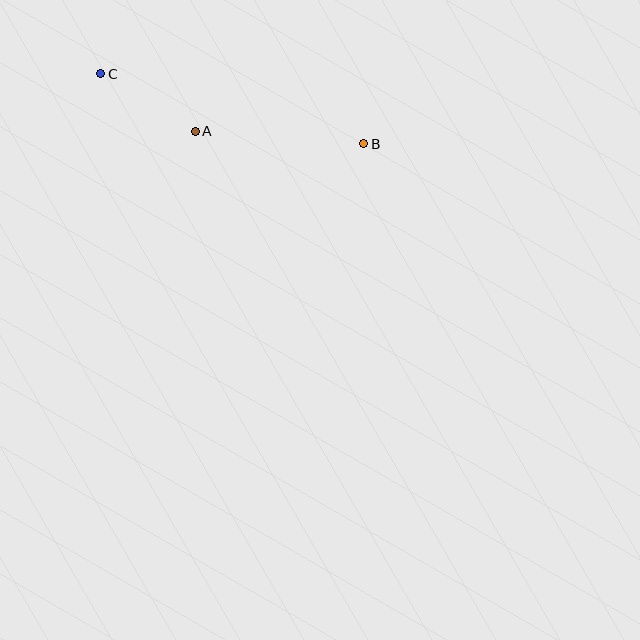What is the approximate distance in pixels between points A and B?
The distance between A and B is approximately 169 pixels.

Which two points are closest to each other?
Points A and C are closest to each other.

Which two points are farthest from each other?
Points B and C are farthest from each other.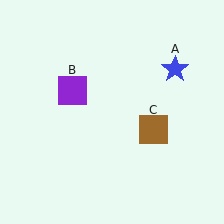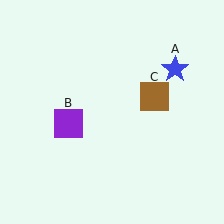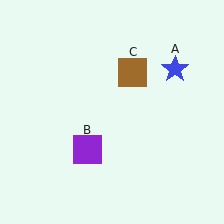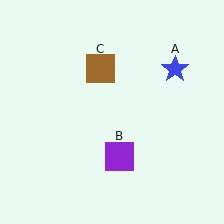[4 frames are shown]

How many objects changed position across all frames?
2 objects changed position: purple square (object B), brown square (object C).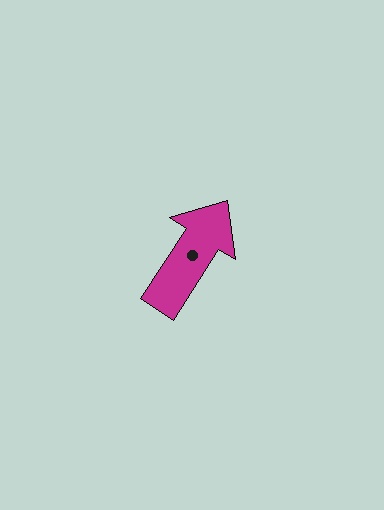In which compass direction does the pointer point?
Northeast.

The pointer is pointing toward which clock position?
Roughly 1 o'clock.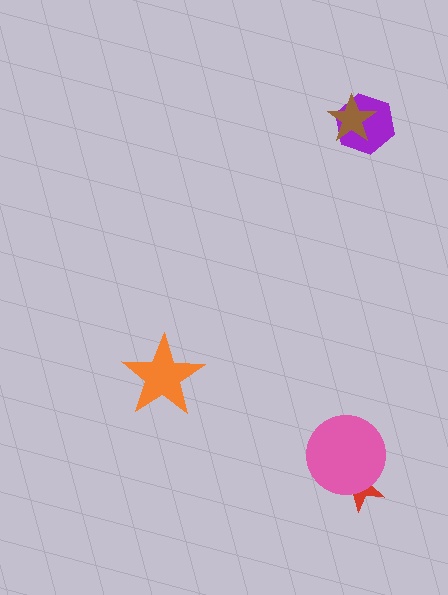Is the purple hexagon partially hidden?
Yes, it is partially covered by another shape.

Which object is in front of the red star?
The pink circle is in front of the red star.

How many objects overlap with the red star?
1 object overlaps with the red star.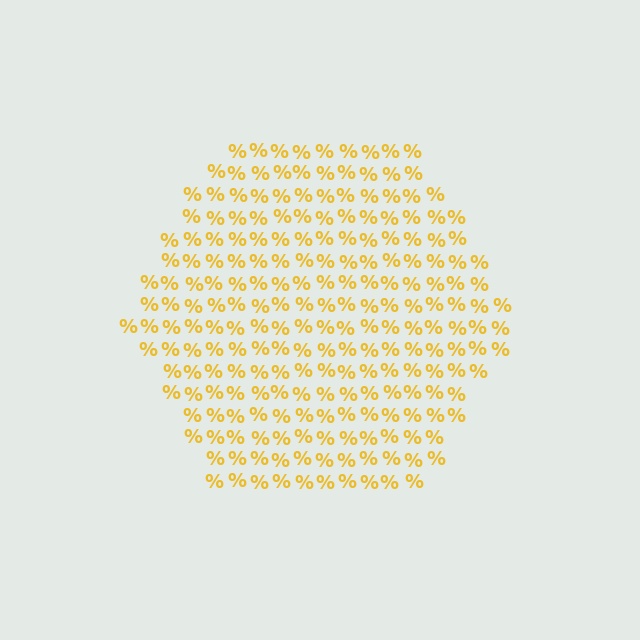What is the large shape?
The large shape is a hexagon.